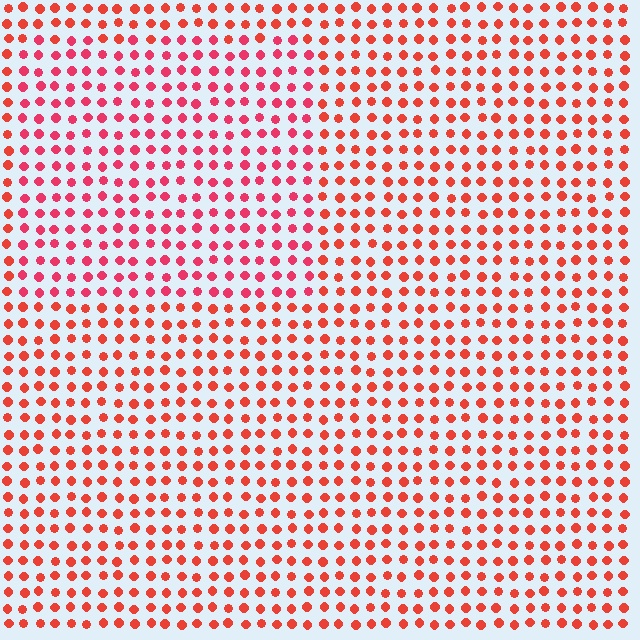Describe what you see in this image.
The image is filled with small red elements in a uniform arrangement. A rectangle-shaped region is visible where the elements are tinted to a slightly different hue, forming a subtle color boundary.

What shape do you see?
I see a rectangle.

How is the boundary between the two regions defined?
The boundary is defined purely by a slight shift in hue (about 21 degrees). Spacing, size, and orientation are identical on both sides.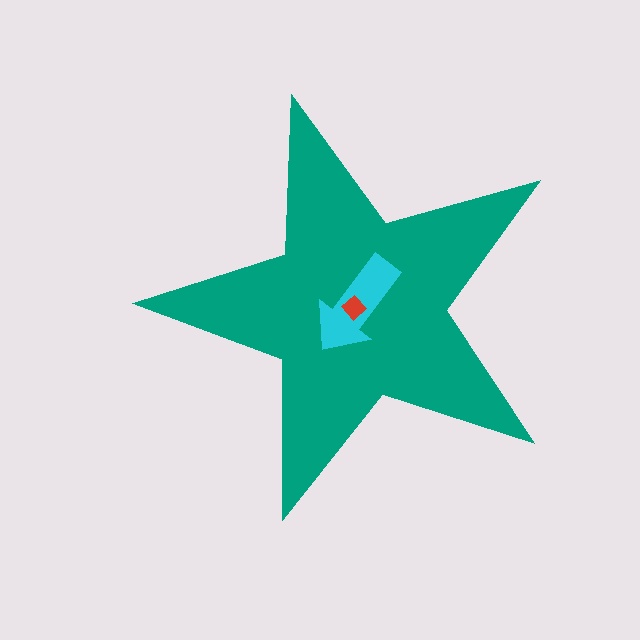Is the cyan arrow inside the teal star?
Yes.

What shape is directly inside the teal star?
The cyan arrow.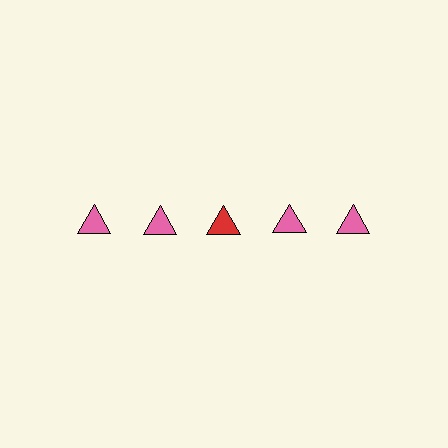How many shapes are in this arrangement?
There are 5 shapes arranged in a grid pattern.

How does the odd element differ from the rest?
It has a different color: red instead of pink.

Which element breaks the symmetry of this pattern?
The red triangle in the top row, center column breaks the symmetry. All other shapes are pink triangles.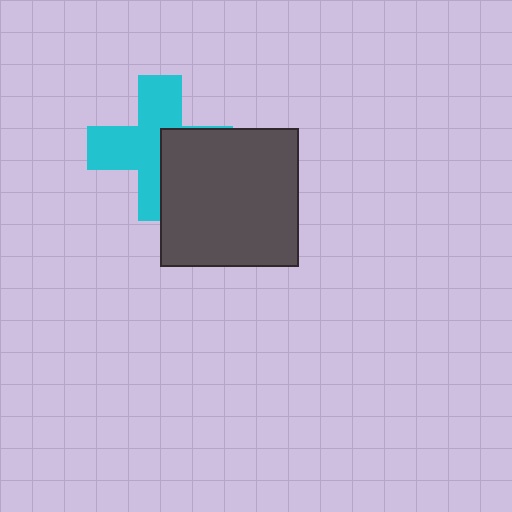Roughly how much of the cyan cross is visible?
About half of it is visible (roughly 61%).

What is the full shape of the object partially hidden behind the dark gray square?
The partially hidden object is a cyan cross.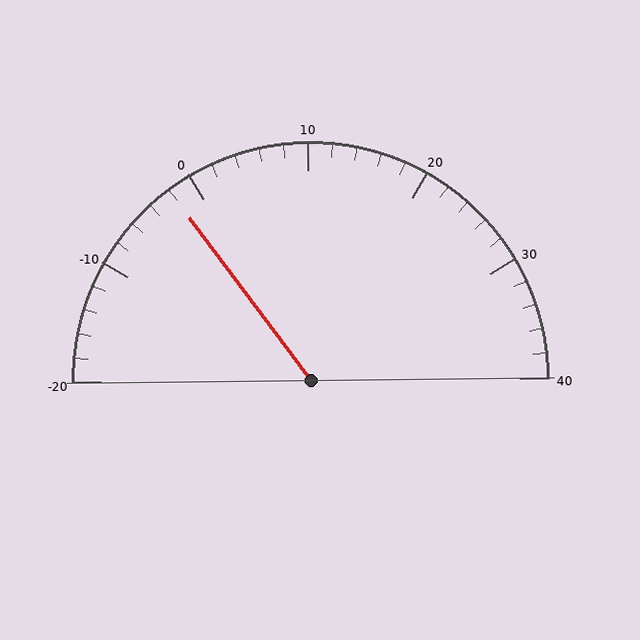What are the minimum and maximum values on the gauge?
The gauge ranges from -20 to 40.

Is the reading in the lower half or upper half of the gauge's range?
The reading is in the lower half of the range (-20 to 40).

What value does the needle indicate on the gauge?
The needle indicates approximately -2.